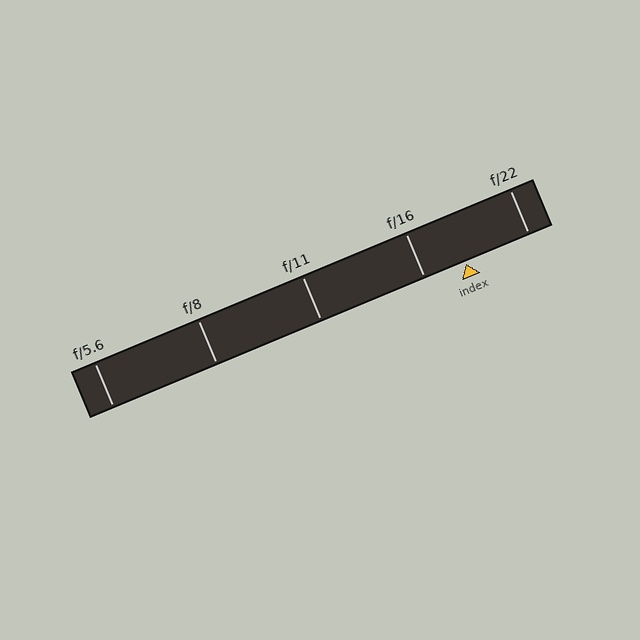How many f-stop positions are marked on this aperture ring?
There are 5 f-stop positions marked.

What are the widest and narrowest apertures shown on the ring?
The widest aperture shown is f/5.6 and the narrowest is f/22.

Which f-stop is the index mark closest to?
The index mark is closest to f/16.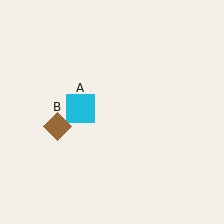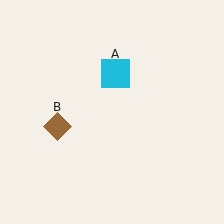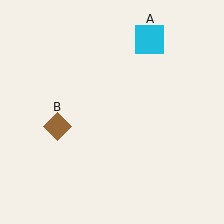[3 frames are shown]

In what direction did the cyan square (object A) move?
The cyan square (object A) moved up and to the right.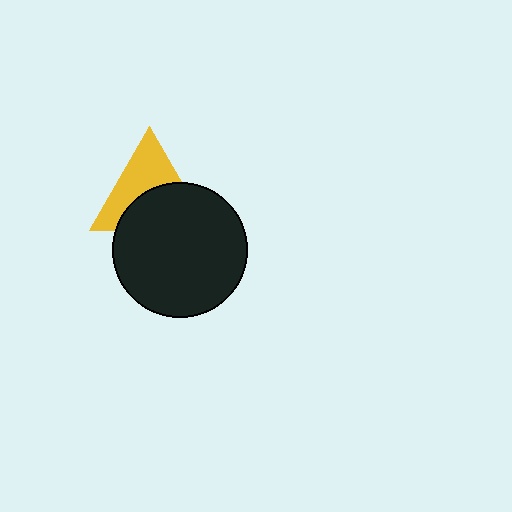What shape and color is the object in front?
The object in front is a black circle.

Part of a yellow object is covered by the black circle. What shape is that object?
It is a triangle.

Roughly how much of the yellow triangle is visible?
About half of it is visible (roughly 51%).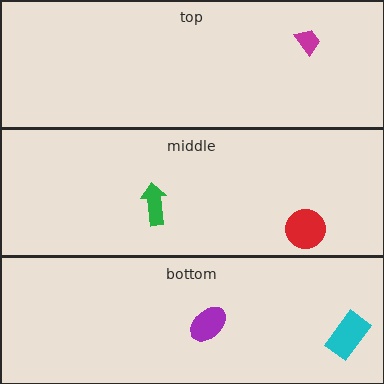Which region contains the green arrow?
The middle region.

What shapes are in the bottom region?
The cyan rectangle, the purple ellipse.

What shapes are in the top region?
The magenta trapezoid.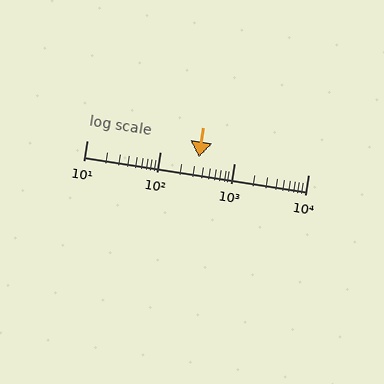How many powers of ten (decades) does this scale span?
The scale spans 3 decades, from 10 to 10000.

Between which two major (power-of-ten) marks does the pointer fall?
The pointer is between 100 and 1000.